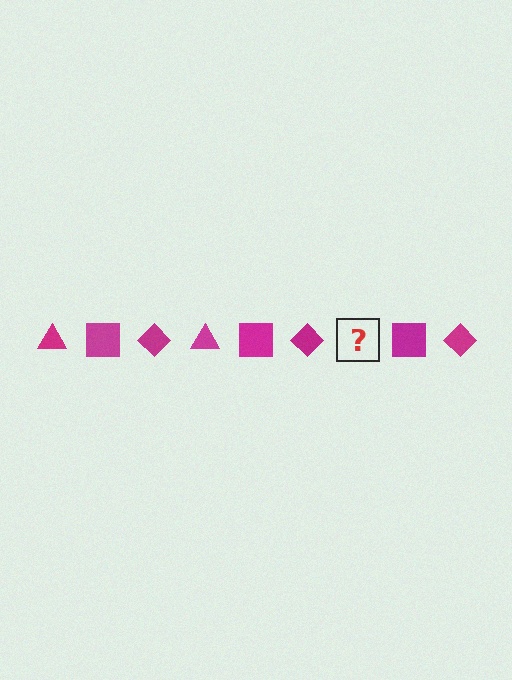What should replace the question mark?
The question mark should be replaced with a magenta triangle.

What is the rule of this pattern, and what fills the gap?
The rule is that the pattern cycles through triangle, square, diamond shapes in magenta. The gap should be filled with a magenta triangle.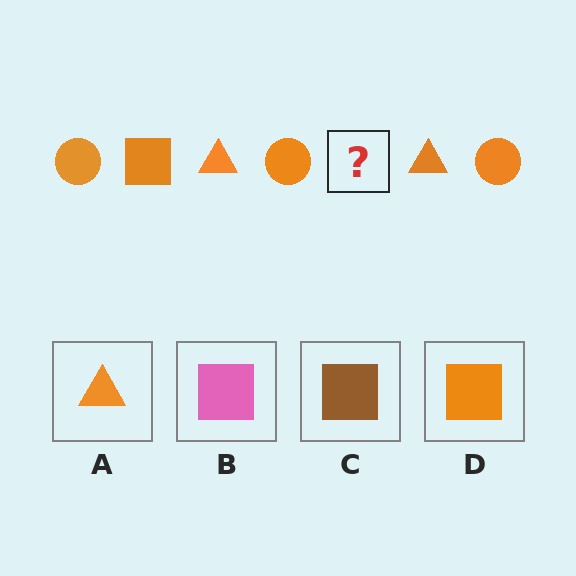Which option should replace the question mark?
Option D.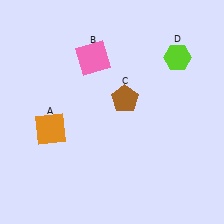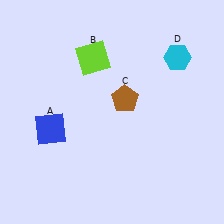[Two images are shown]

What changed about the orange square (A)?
In Image 1, A is orange. In Image 2, it changed to blue.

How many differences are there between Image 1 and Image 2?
There are 3 differences between the two images.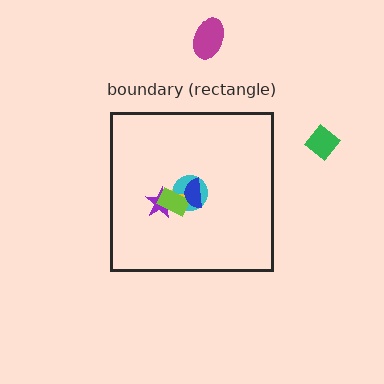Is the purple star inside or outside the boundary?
Inside.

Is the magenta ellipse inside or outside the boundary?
Outside.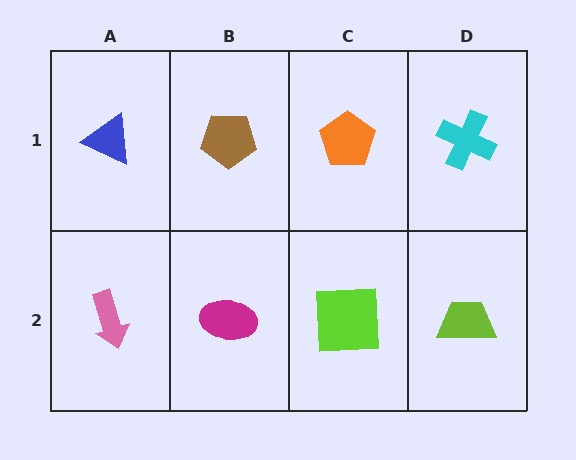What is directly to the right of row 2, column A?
A magenta ellipse.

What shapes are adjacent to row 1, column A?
A pink arrow (row 2, column A), a brown pentagon (row 1, column B).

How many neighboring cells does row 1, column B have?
3.